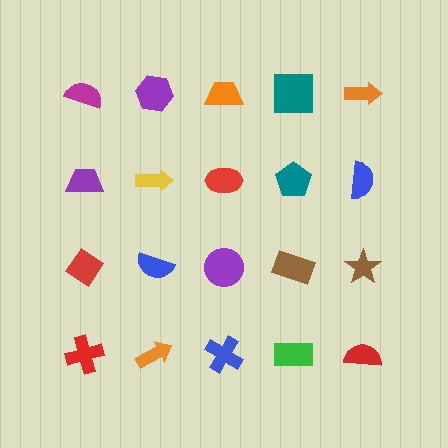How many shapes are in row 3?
5 shapes.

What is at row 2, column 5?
A blue semicircle.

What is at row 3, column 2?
A blue semicircle.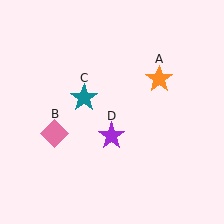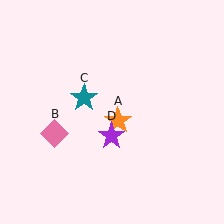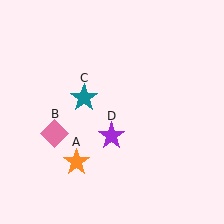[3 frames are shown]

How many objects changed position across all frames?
1 object changed position: orange star (object A).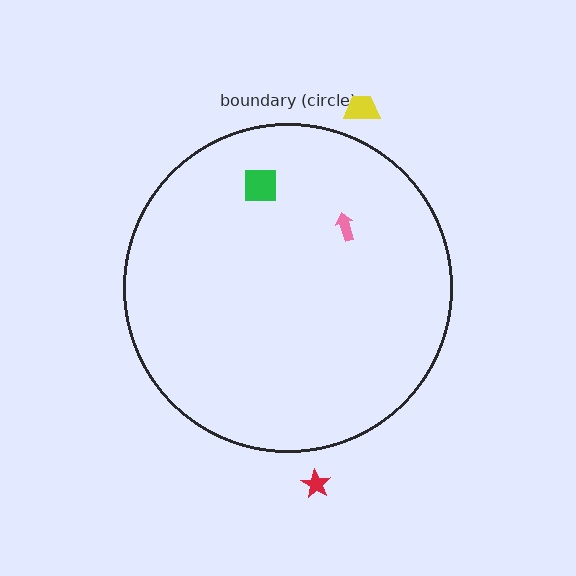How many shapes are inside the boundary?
2 inside, 2 outside.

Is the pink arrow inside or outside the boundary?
Inside.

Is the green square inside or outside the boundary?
Inside.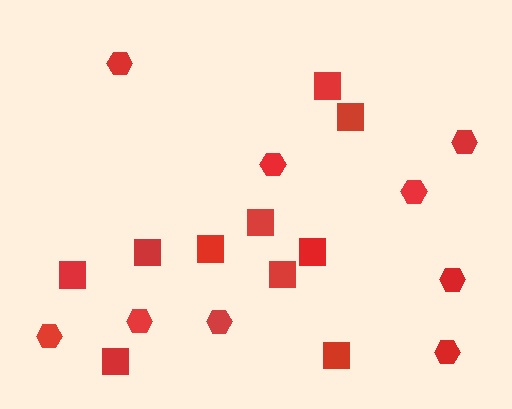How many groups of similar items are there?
There are 2 groups: one group of hexagons (9) and one group of squares (10).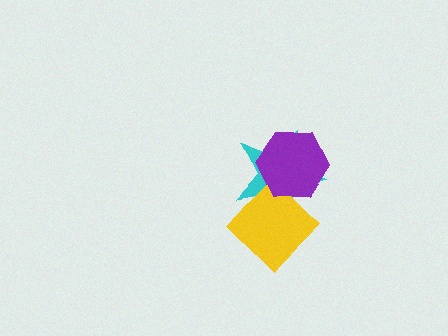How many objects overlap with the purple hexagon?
2 objects overlap with the purple hexagon.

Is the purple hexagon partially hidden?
No, no other shape covers it.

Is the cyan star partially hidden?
Yes, it is partially covered by another shape.